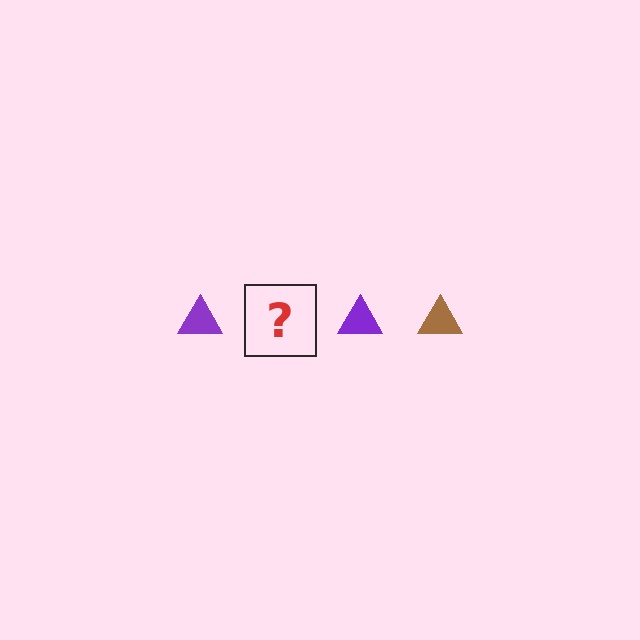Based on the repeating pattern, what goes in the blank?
The blank should be a brown triangle.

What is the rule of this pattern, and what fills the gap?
The rule is that the pattern cycles through purple, brown triangles. The gap should be filled with a brown triangle.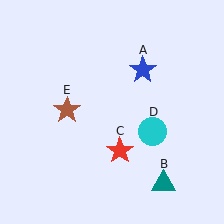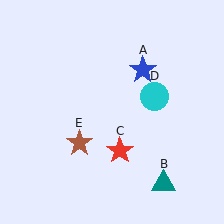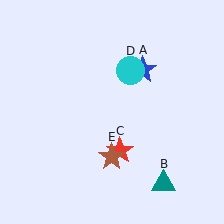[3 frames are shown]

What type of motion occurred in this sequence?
The cyan circle (object D), brown star (object E) rotated counterclockwise around the center of the scene.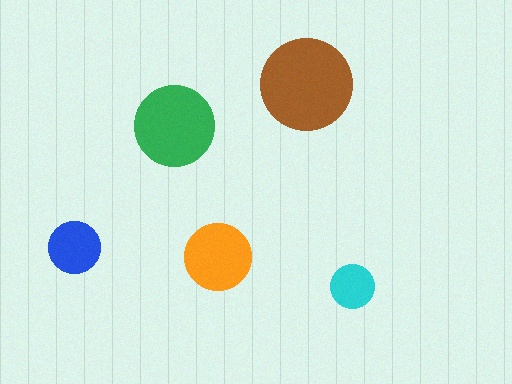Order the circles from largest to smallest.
the brown one, the green one, the orange one, the blue one, the cyan one.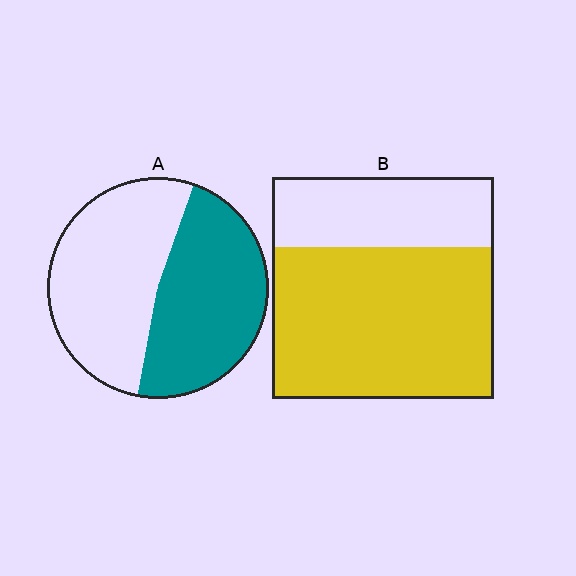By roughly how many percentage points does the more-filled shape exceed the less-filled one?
By roughly 20 percentage points (B over A).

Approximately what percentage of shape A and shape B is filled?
A is approximately 50% and B is approximately 70%.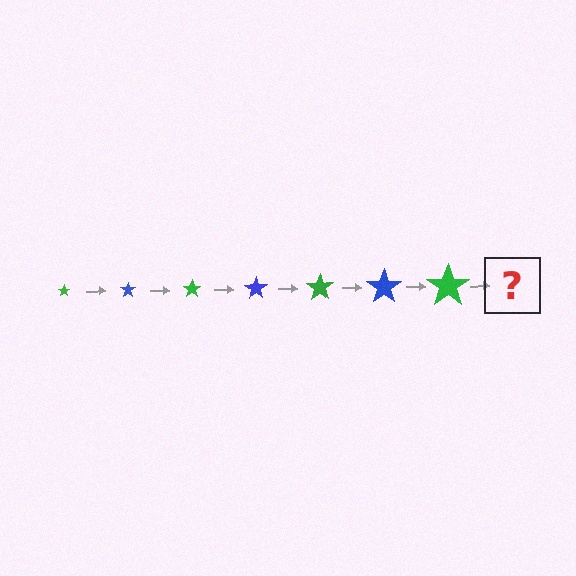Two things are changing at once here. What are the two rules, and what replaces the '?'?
The two rules are that the star grows larger each step and the color cycles through green and blue. The '?' should be a blue star, larger than the previous one.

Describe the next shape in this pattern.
It should be a blue star, larger than the previous one.